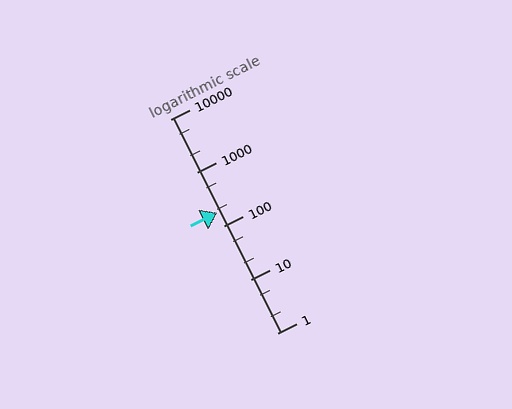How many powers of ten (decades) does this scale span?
The scale spans 4 decades, from 1 to 10000.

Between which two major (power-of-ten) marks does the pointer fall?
The pointer is between 100 and 1000.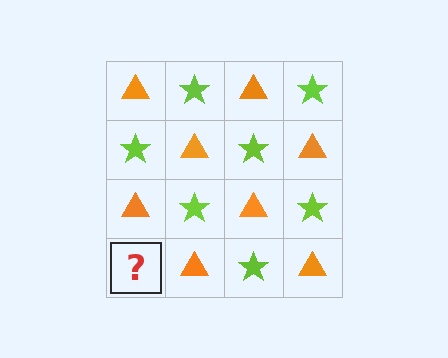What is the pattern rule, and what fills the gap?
The rule is that it alternates orange triangle and lime star in a checkerboard pattern. The gap should be filled with a lime star.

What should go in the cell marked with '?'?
The missing cell should contain a lime star.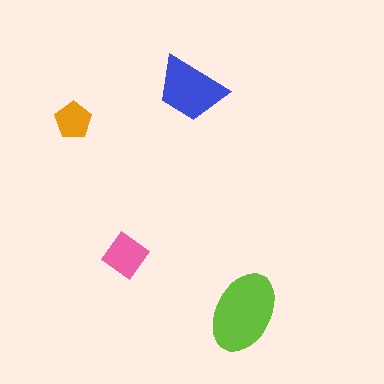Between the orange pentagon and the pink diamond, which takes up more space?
The pink diamond.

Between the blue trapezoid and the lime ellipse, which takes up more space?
The lime ellipse.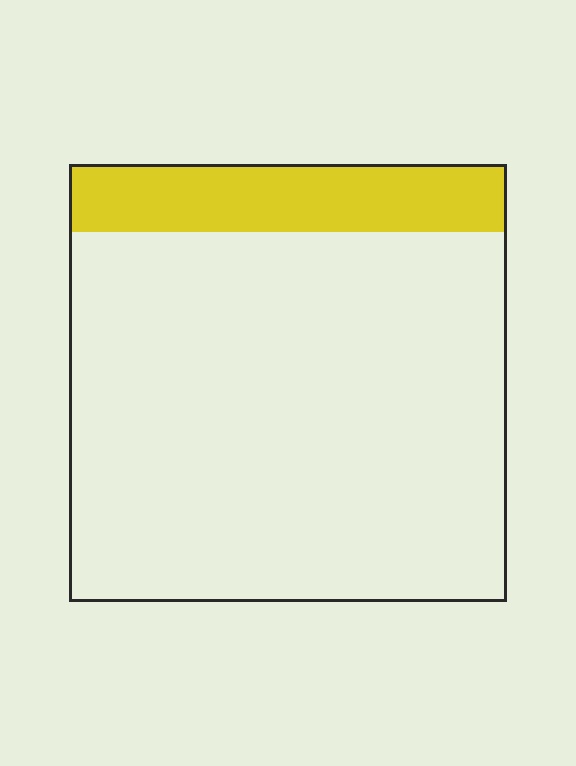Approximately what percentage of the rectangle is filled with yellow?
Approximately 15%.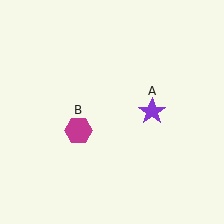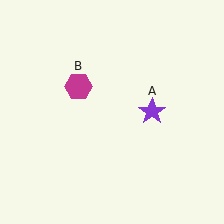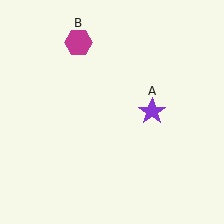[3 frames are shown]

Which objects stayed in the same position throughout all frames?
Purple star (object A) remained stationary.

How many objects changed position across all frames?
1 object changed position: magenta hexagon (object B).